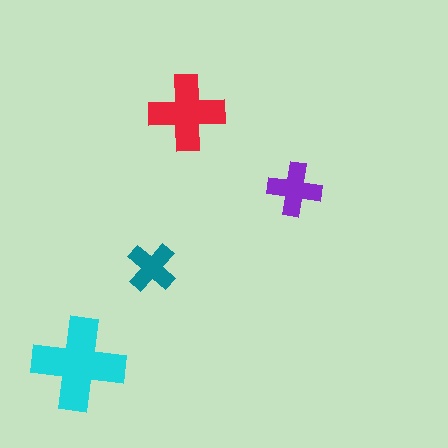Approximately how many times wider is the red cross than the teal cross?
About 1.5 times wider.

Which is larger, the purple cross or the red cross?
The red one.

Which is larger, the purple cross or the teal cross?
The purple one.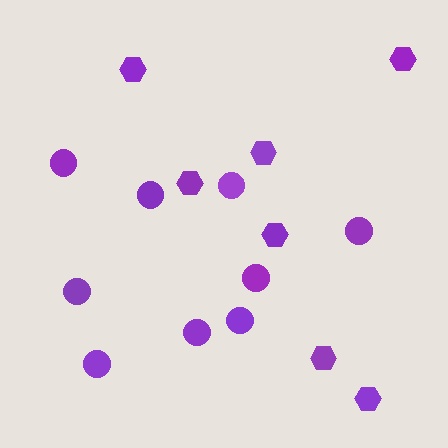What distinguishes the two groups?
There are 2 groups: one group of circles (9) and one group of hexagons (7).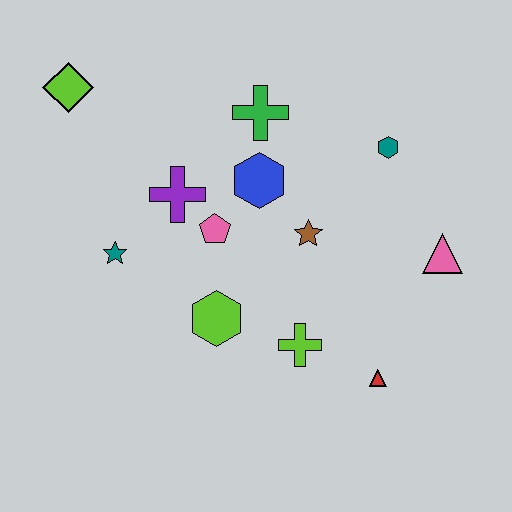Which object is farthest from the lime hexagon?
The lime diamond is farthest from the lime hexagon.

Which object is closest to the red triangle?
The lime cross is closest to the red triangle.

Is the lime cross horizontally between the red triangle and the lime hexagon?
Yes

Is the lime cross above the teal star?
No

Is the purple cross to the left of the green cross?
Yes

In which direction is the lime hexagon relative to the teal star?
The lime hexagon is to the right of the teal star.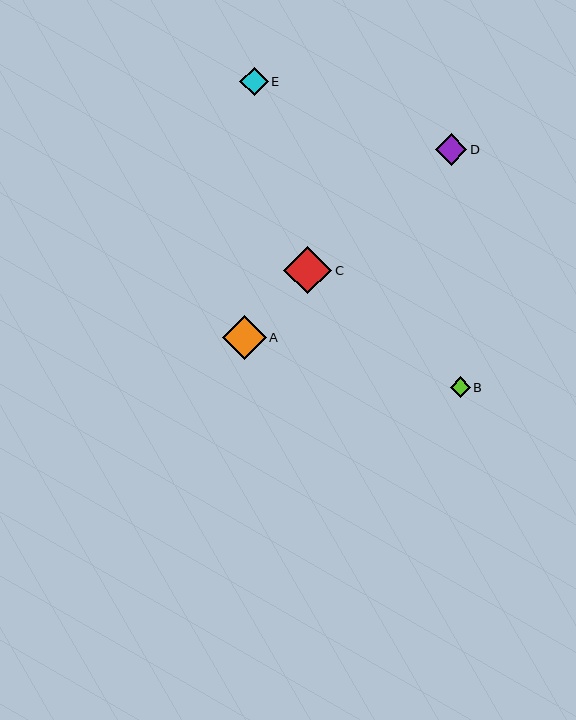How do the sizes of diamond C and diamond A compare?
Diamond C and diamond A are approximately the same size.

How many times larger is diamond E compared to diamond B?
Diamond E is approximately 1.4 times the size of diamond B.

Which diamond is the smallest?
Diamond B is the smallest with a size of approximately 20 pixels.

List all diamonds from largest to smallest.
From largest to smallest: C, A, D, E, B.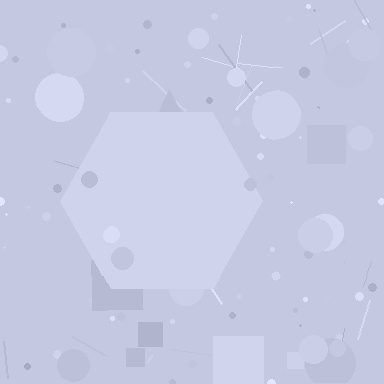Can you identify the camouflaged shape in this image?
The camouflaged shape is a hexagon.